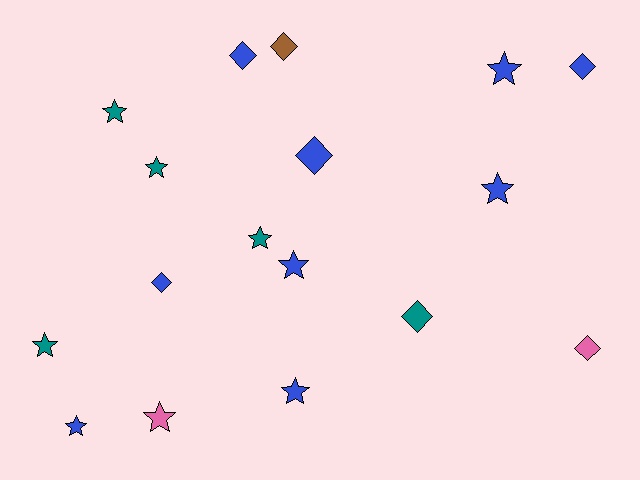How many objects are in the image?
There are 17 objects.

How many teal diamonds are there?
There is 1 teal diamond.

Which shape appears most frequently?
Star, with 10 objects.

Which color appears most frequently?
Blue, with 9 objects.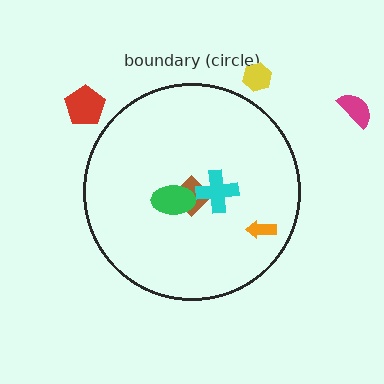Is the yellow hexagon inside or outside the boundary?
Outside.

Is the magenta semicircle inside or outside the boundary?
Outside.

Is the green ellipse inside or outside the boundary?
Inside.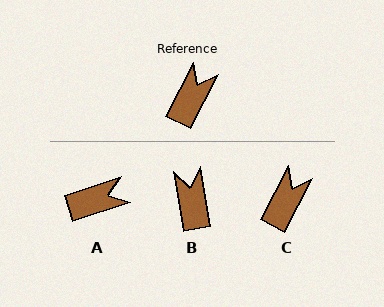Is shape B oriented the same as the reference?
No, it is off by about 37 degrees.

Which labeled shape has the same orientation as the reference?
C.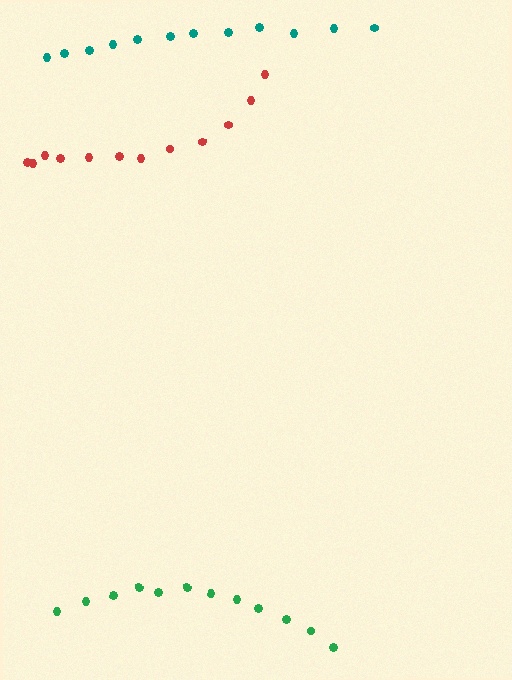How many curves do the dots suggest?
There are 3 distinct paths.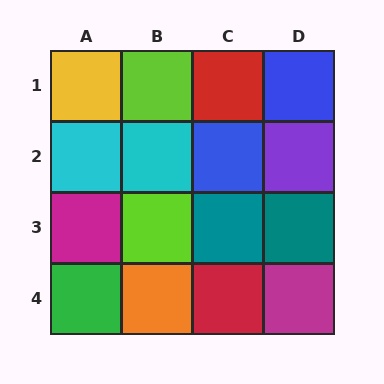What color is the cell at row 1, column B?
Lime.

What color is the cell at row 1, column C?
Red.